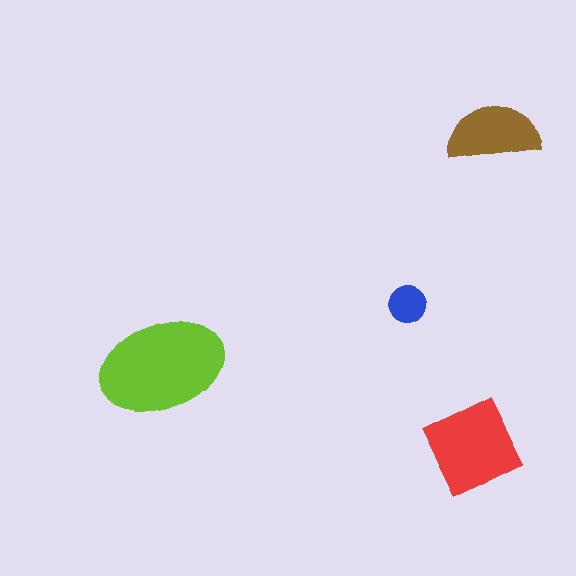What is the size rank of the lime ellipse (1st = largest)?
1st.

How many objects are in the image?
There are 4 objects in the image.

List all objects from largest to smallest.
The lime ellipse, the red square, the brown semicircle, the blue circle.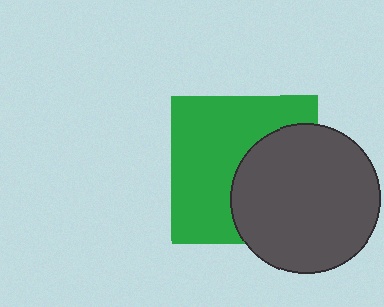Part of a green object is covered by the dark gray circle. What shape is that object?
It is a square.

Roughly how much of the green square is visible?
About half of it is visible (roughly 58%).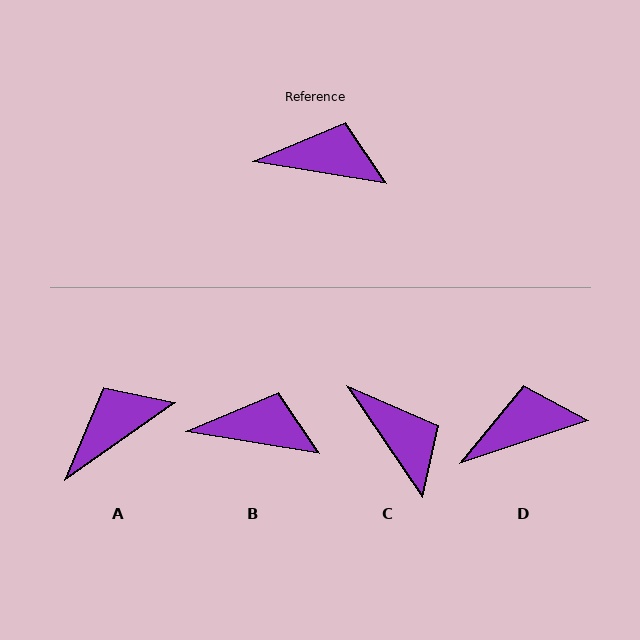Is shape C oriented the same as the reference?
No, it is off by about 46 degrees.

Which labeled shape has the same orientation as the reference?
B.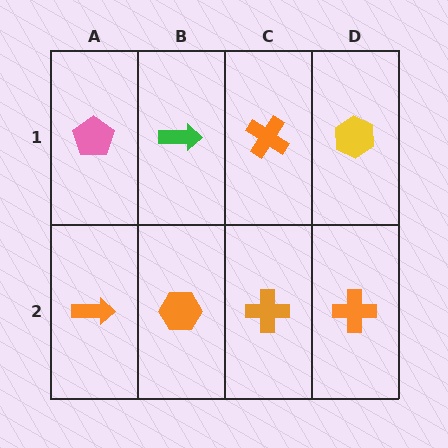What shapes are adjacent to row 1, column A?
An orange arrow (row 2, column A), a green arrow (row 1, column B).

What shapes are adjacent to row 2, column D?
A yellow hexagon (row 1, column D), an orange cross (row 2, column C).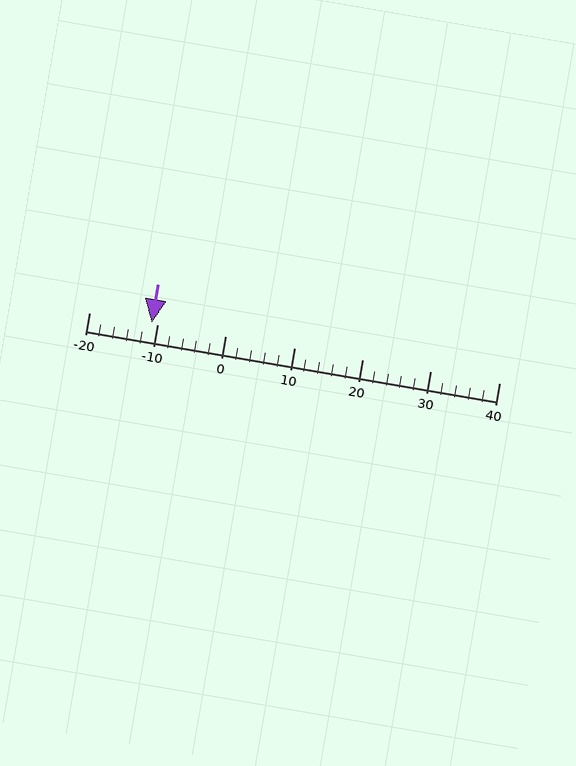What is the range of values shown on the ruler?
The ruler shows values from -20 to 40.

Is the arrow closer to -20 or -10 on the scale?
The arrow is closer to -10.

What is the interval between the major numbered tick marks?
The major tick marks are spaced 10 units apart.